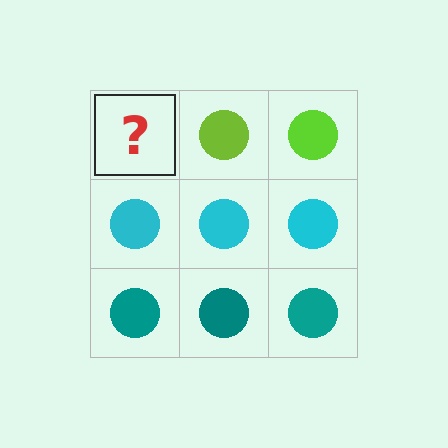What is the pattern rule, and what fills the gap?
The rule is that each row has a consistent color. The gap should be filled with a lime circle.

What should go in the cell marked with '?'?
The missing cell should contain a lime circle.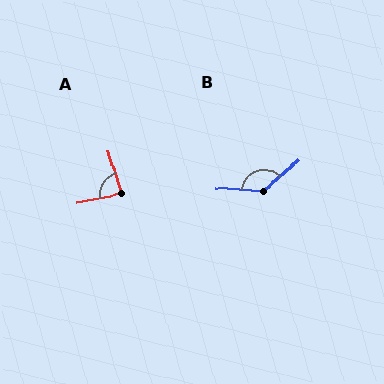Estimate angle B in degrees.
Approximately 136 degrees.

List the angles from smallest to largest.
A (85°), B (136°).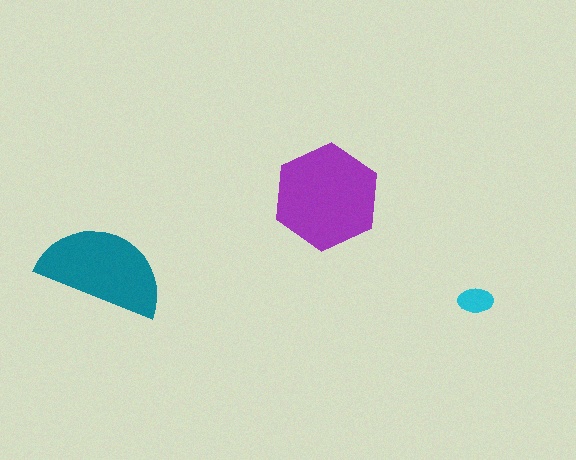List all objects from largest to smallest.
The purple hexagon, the teal semicircle, the cyan ellipse.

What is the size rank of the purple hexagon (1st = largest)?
1st.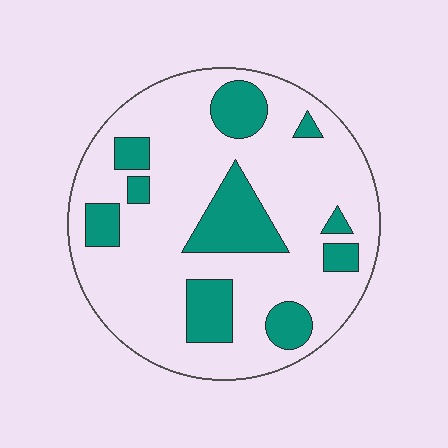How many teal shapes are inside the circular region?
10.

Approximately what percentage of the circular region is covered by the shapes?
Approximately 25%.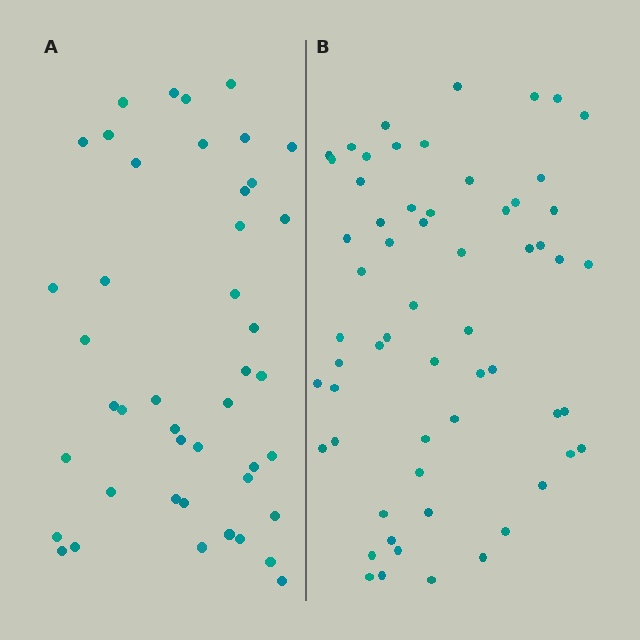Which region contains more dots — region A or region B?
Region B (the right region) has more dots.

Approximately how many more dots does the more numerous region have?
Region B has approximately 15 more dots than region A.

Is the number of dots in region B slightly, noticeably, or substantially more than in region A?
Region B has noticeably more, but not dramatically so. The ratio is roughly 1.4 to 1.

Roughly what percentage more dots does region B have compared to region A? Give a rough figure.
About 35% more.